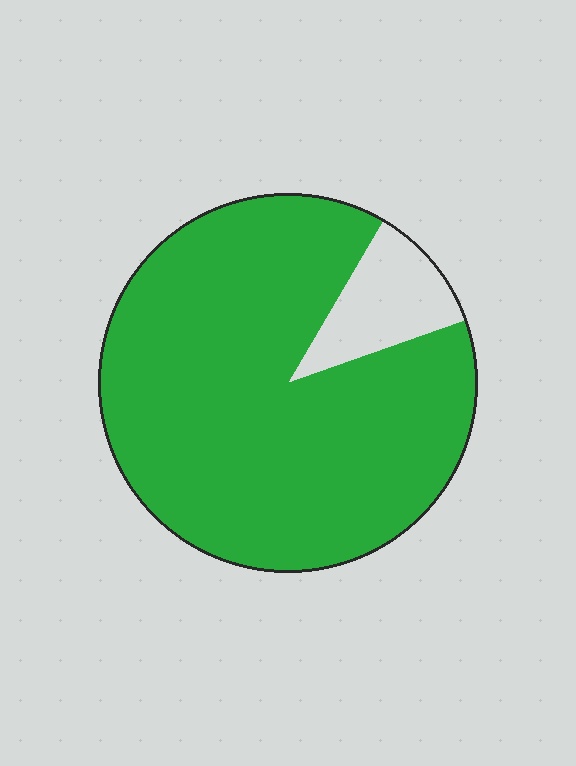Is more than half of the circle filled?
Yes.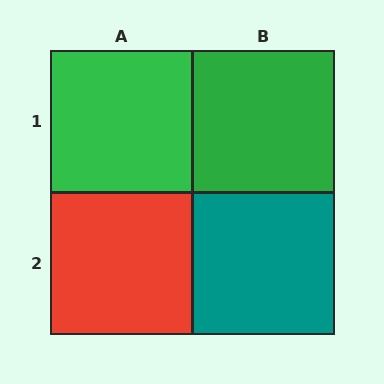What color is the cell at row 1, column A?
Green.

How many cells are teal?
1 cell is teal.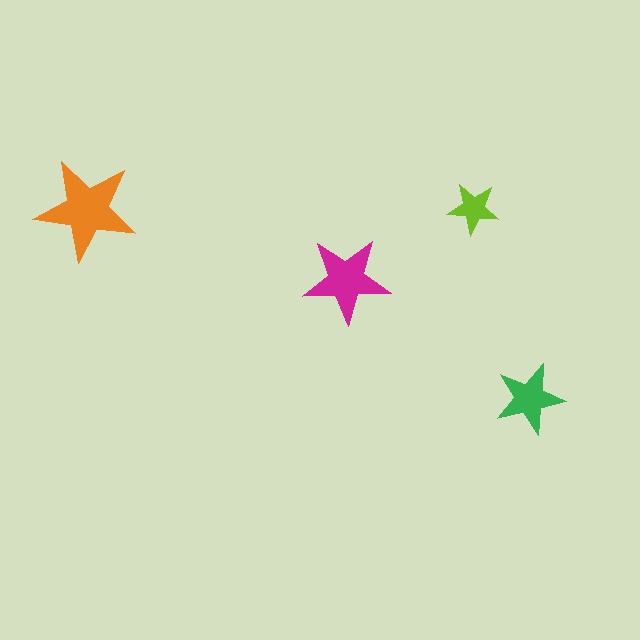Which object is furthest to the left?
The orange star is leftmost.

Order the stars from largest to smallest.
the orange one, the magenta one, the green one, the lime one.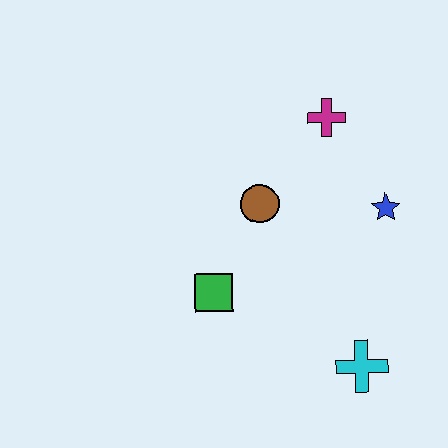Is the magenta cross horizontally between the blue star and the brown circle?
Yes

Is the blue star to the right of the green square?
Yes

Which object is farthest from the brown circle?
The cyan cross is farthest from the brown circle.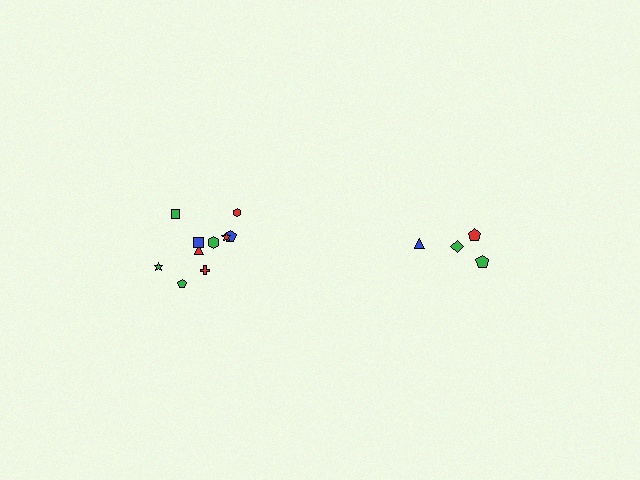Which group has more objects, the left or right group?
The left group.